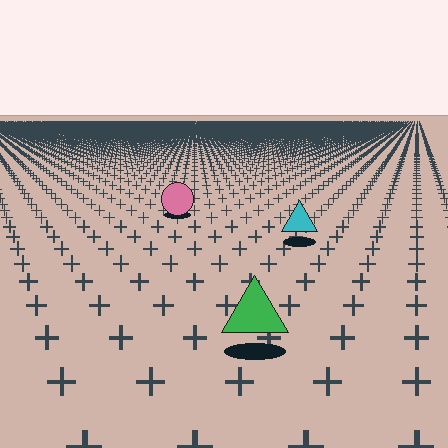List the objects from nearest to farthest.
From nearest to farthest: the green triangle, the cyan triangle, the pink circle.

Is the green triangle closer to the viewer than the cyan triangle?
Yes. The green triangle is closer — you can tell from the texture gradient: the ground texture is coarser near it.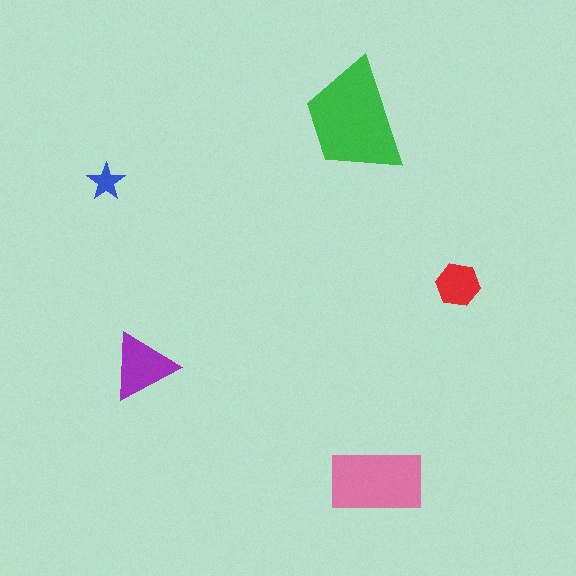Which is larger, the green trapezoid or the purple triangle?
The green trapezoid.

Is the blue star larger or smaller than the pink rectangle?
Smaller.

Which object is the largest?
The green trapezoid.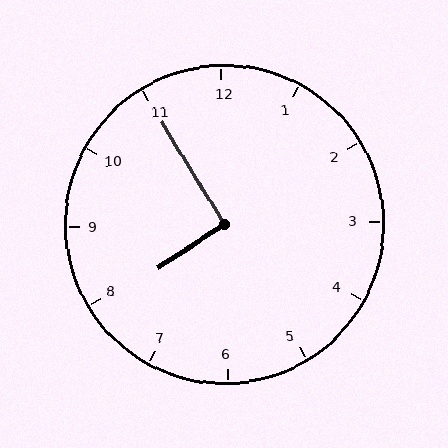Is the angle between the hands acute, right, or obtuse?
It is right.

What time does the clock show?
7:55.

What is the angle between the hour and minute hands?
Approximately 92 degrees.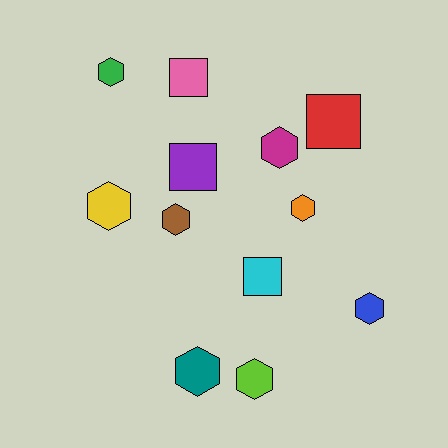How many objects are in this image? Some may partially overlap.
There are 12 objects.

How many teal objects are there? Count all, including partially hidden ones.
There is 1 teal object.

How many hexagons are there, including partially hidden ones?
There are 8 hexagons.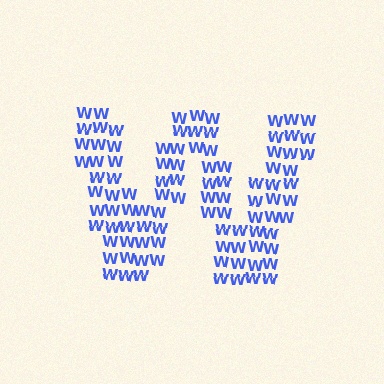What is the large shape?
The large shape is the letter W.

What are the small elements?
The small elements are letter W's.